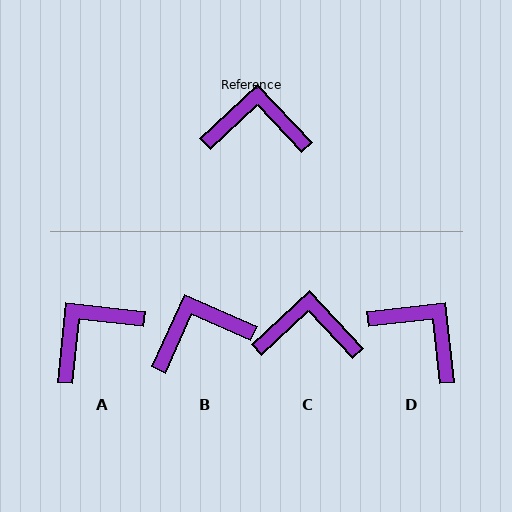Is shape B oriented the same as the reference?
No, it is off by about 23 degrees.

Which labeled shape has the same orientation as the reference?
C.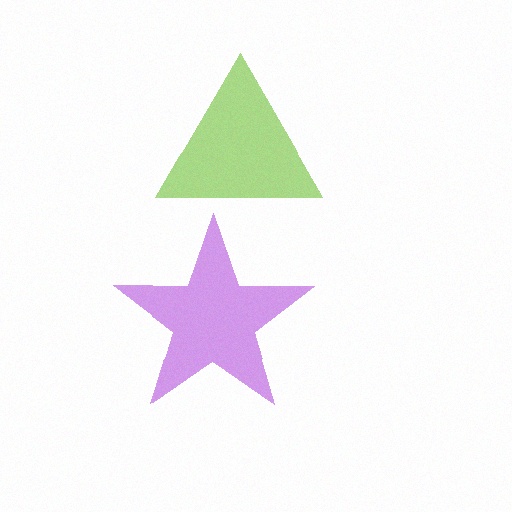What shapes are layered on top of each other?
The layered shapes are: a lime triangle, a purple star.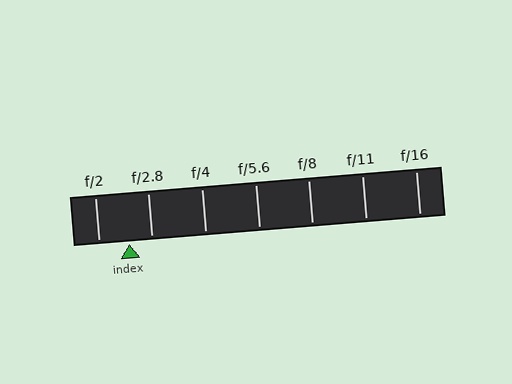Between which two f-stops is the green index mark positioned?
The index mark is between f/2 and f/2.8.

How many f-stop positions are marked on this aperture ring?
There are 7 f-stop positions marked.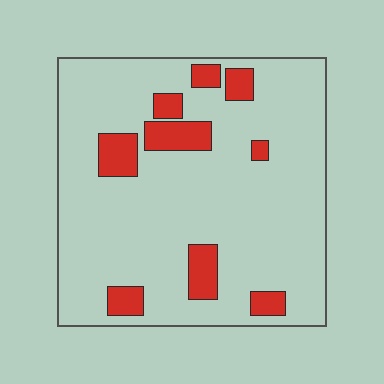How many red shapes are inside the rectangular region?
9.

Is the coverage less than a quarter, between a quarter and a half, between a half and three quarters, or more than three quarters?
Less than a quarter.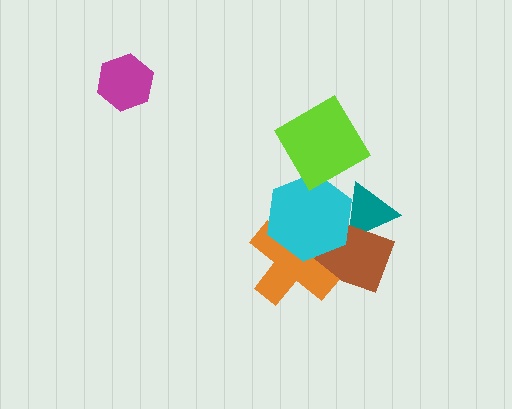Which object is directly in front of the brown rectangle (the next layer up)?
The orange cross is directly in front of the brown rectangle.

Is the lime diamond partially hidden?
No, no other shape covers it.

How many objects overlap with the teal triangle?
2 objects overlap with the teal triangle.